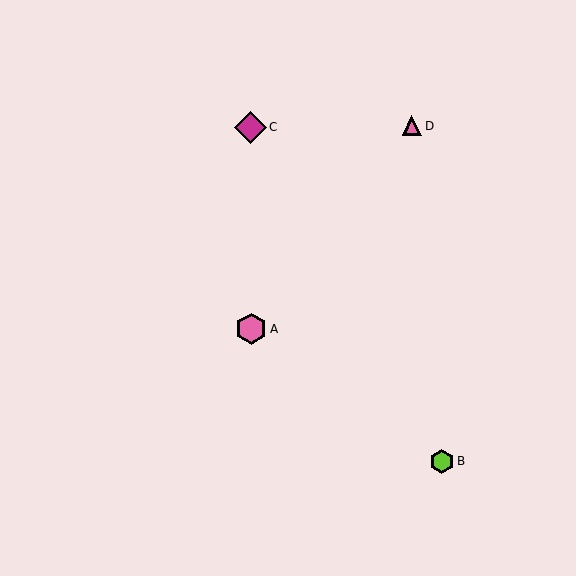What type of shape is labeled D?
Shape D is a pink triangle.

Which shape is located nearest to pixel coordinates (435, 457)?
The lime hexagon (labeled B) at (442, 461) is nearest to that location.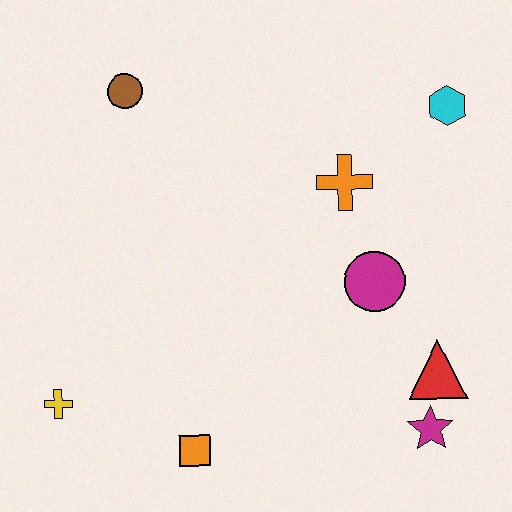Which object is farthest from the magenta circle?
The yellow cross is farthest from the magenta circle.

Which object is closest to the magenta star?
The red triangle is closest to the magenta star.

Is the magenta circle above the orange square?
Yes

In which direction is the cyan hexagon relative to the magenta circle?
The cyan hexagon is above the magenta circle.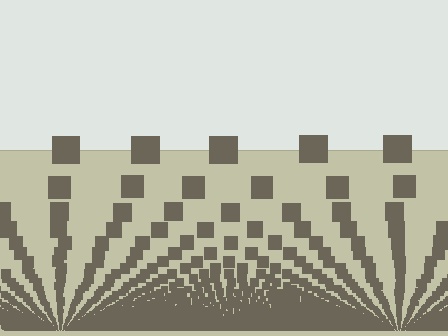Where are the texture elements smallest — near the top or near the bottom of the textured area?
Near the bottom.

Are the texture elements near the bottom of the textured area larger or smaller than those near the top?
Smaller. The gradient is inverted — elements near the bottom are smaller and denser.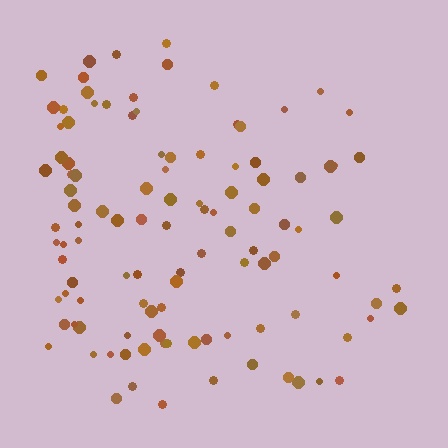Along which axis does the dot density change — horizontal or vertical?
Horizontal.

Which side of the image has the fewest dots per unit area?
The right.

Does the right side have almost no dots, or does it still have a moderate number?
Still a moderate number, just noticeably fewer than the left.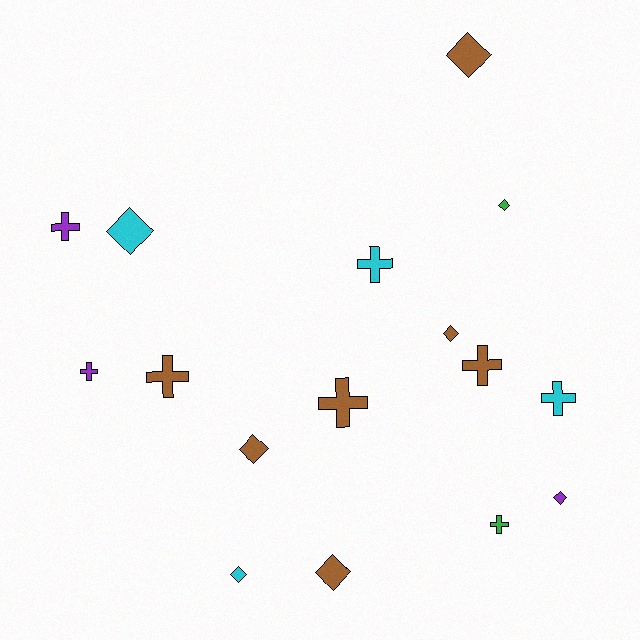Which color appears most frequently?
Brown, with 7 objects.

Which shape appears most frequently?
Cross, with 8 objects.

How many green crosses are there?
There is 1 green cross.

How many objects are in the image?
There are 16 objects.